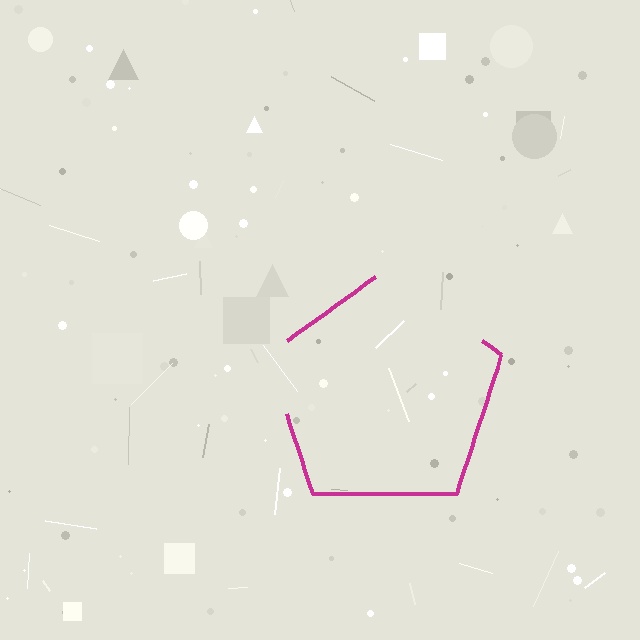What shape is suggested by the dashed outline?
The dashed outline suggests a pentagon.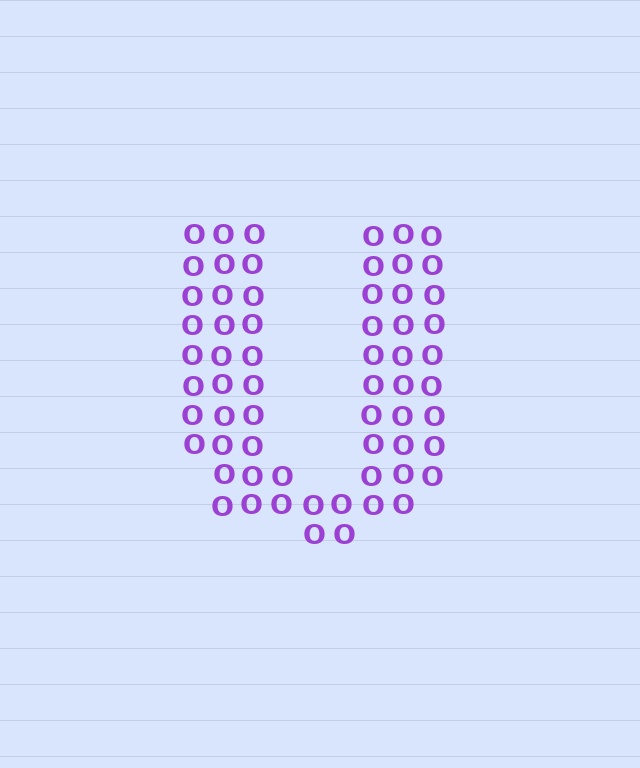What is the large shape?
The large shape is the letter U.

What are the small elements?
The small elements are letter O's.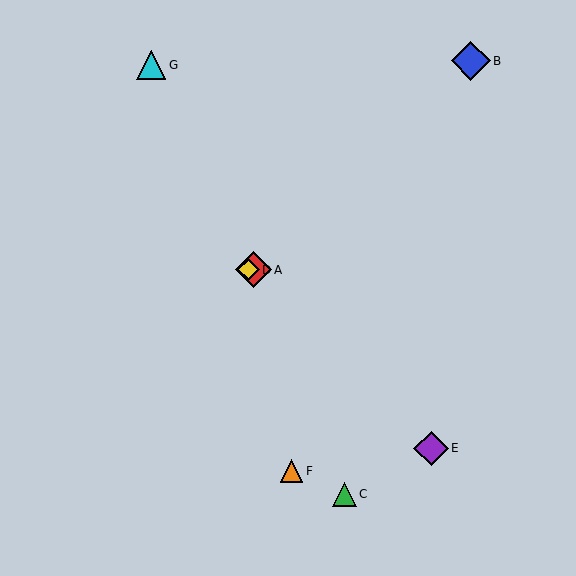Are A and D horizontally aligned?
Yes, both are at y≈270.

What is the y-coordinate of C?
Object C is at y≈494.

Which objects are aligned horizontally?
Objects A, D are aligned horizontally.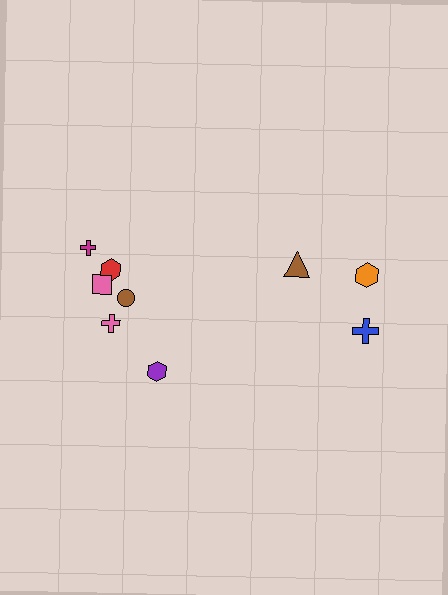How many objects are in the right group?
There are 3 objects.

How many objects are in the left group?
There are 6 objects.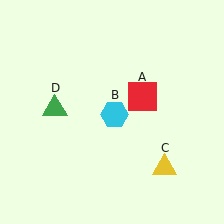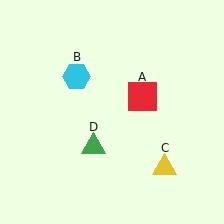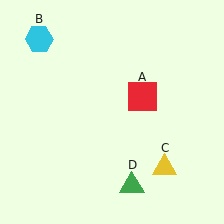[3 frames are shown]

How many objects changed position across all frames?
2 objects changed position: cyan hexagon (object B), green triangle (object D).